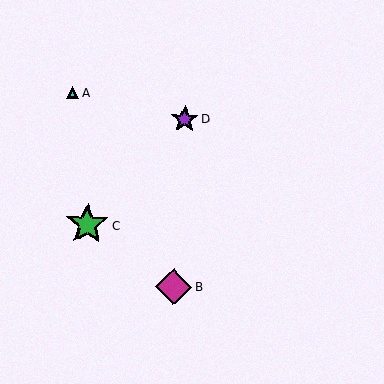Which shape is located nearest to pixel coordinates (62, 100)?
The cyan triangle (labeled A) at (72, 93) is nearest to that location.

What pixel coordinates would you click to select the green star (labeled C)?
Click at (87, 224) to select the green star C.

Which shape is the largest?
The green star (labeled C) is the largest.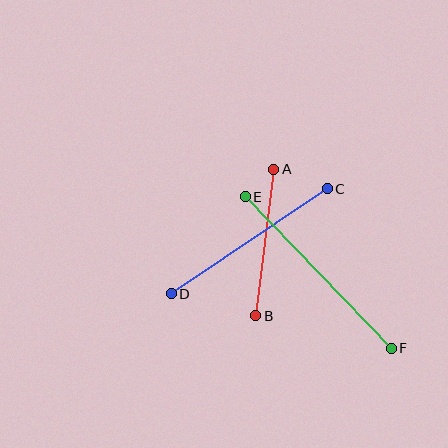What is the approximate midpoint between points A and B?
The midpoint is at approximately (265, 243) pixels.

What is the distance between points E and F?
The distance is approximately 210 pixels.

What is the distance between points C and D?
The distance is approximately 188 pixels.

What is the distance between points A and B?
The distance is approximately 148 pixels.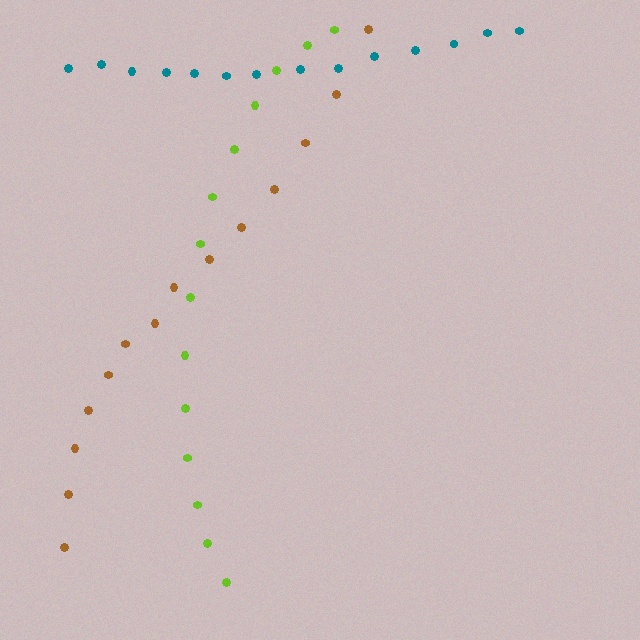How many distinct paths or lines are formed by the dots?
There are 3 distinct paths.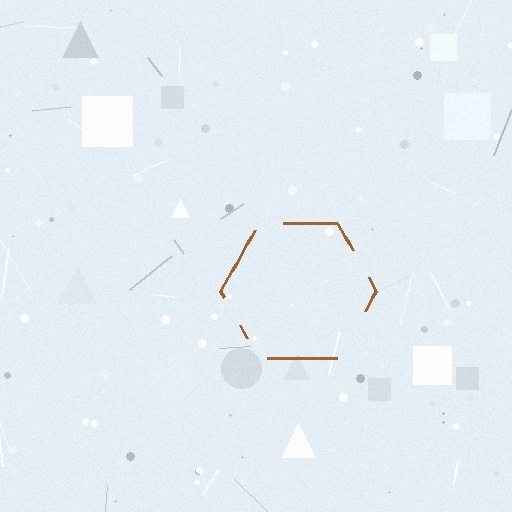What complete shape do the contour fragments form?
The contour fragments form a hexagon.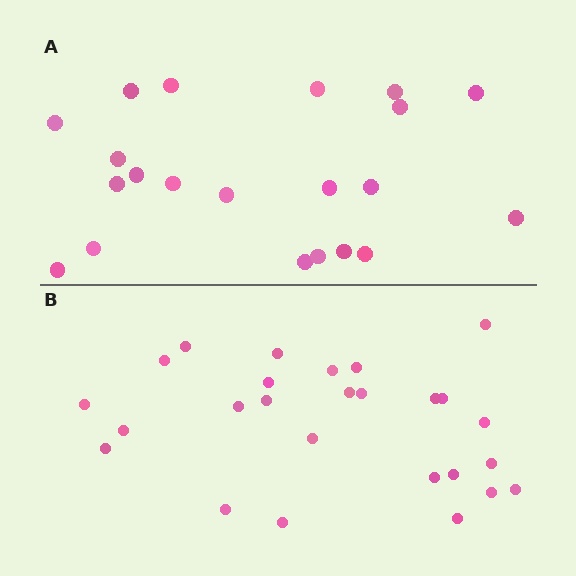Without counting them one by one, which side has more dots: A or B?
Region B (the bottom region) has more dots.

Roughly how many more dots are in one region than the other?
Region B has about 5 more dots than region A.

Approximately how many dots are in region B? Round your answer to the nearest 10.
About 30 dots. (The exact count is 26, which rounds to 30.)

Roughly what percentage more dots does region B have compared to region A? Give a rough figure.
About 25% more.